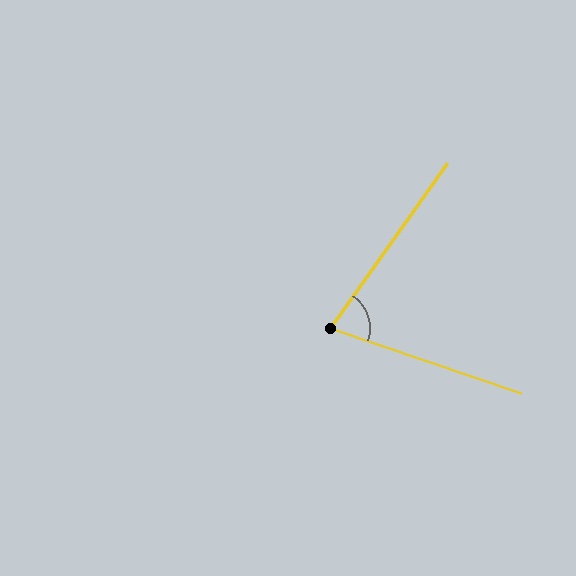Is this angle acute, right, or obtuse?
It is acute.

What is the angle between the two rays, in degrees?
Approximately 73 degrees.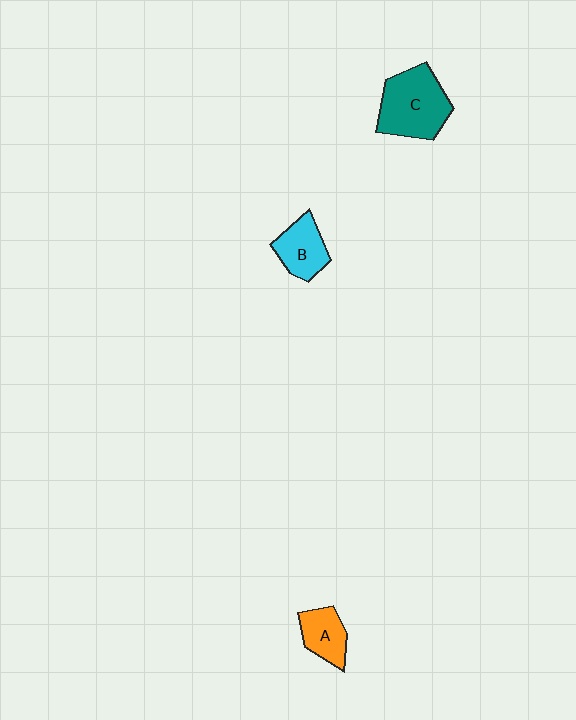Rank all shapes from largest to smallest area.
From largest to smallest: C (teal), B (cyan), A (orange).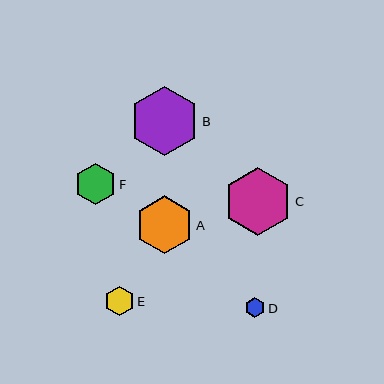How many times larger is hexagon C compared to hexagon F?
Hexagon C is approximately 1.6 times the size of hexagon F.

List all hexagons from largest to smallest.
From largest to smallest: B, C, A, F, E, D.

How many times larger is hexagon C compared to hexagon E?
Hexagon C is approximately 2.3 times the size of hexagon E.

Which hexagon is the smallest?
Hexagon D is the smallest with a size of approximately 20 pixels.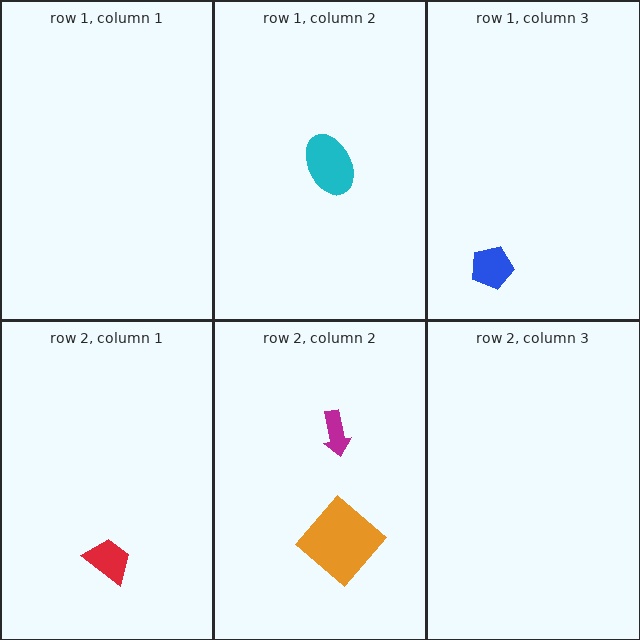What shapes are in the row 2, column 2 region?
The magenta arrow, the orange diamond.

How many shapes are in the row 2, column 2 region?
2.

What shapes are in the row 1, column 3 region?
The blue pentagon.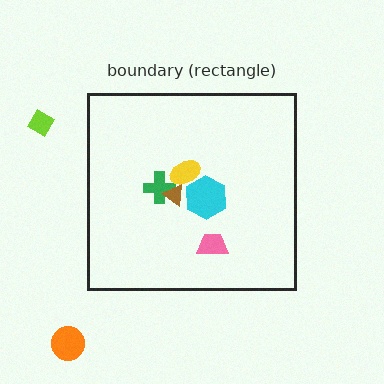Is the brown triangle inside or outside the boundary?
Inside.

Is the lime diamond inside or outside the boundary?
Outside.